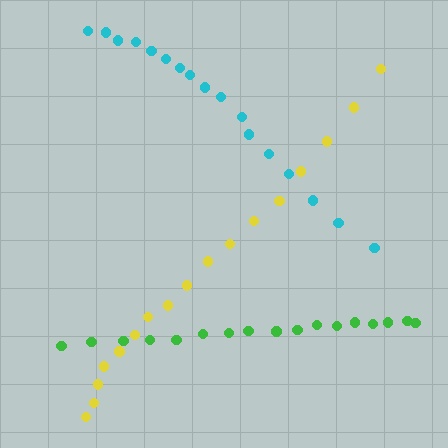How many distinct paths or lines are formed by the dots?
There are 3 distinct paths.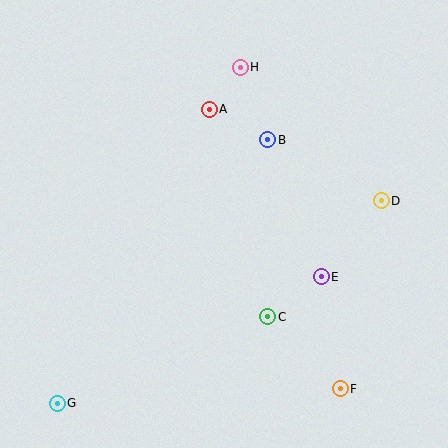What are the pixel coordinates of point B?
Point B is at (268, 140).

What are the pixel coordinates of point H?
Point H is at (240, 67).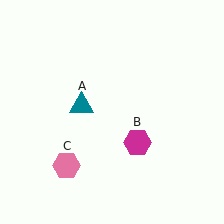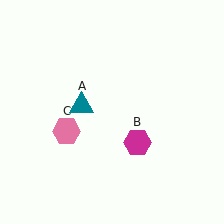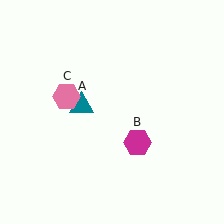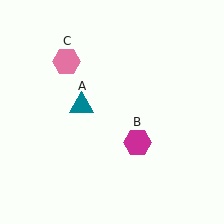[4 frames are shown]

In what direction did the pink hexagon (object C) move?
The pink hexagon (object C) moved up.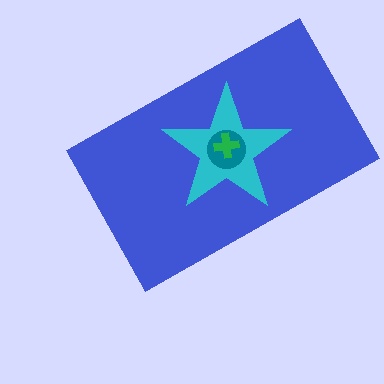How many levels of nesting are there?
4.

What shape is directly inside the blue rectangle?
The cyan star.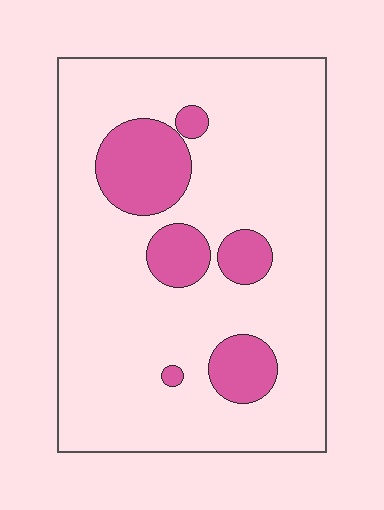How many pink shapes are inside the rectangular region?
6.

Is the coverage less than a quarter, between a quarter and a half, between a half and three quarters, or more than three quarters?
Less than a quarter.